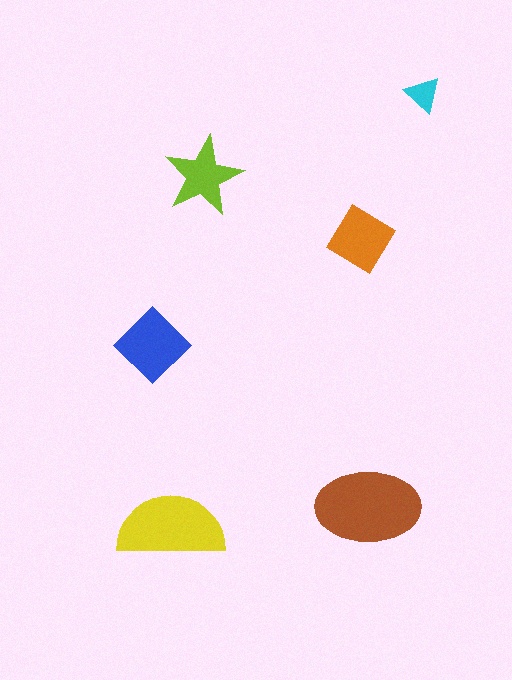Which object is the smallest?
The cyan triangle.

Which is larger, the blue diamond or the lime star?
The blue diamond.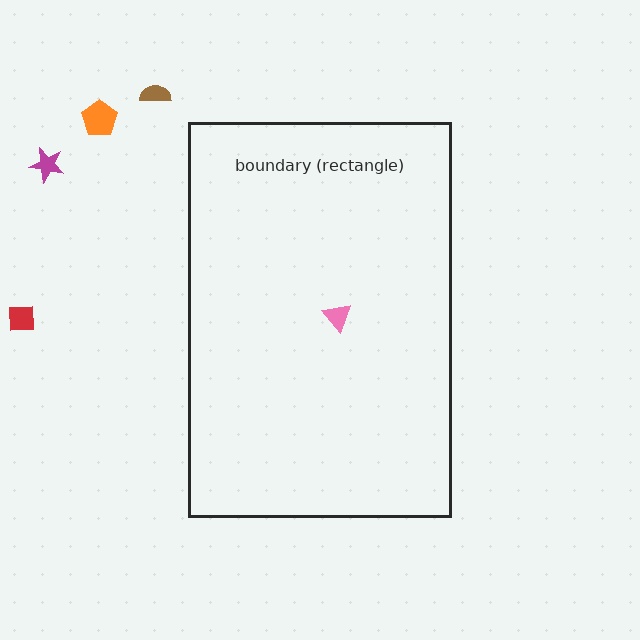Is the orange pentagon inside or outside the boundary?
Outside.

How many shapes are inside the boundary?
1 inside, 4 outside.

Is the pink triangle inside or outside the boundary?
Inside.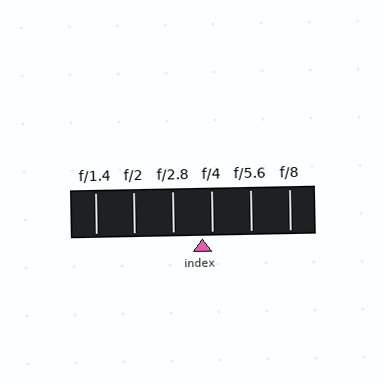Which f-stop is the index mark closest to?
The index mark is closest to f/4.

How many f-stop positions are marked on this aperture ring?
There are 6 f-stop positions marked.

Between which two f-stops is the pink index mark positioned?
The index mark is between f/2.8 and f/4.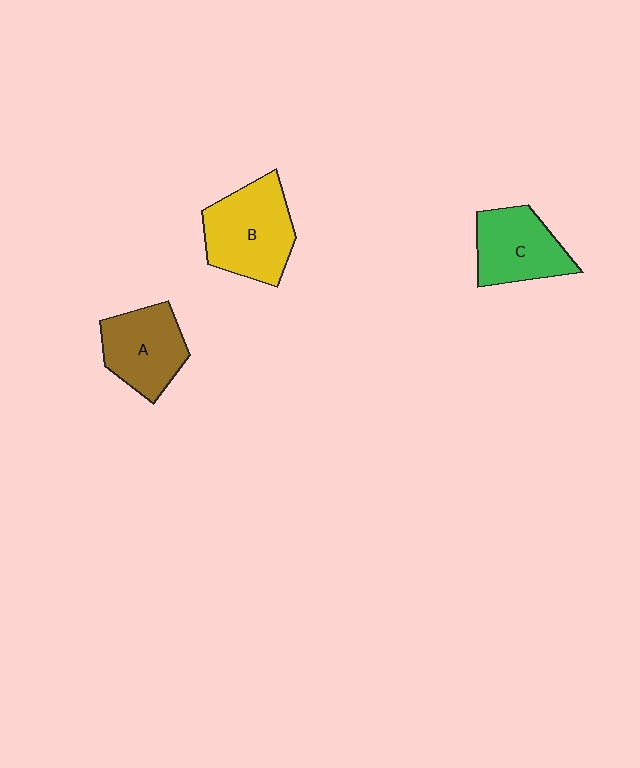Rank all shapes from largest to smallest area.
From largest to smallest: B (yellow), A (brown), C (green).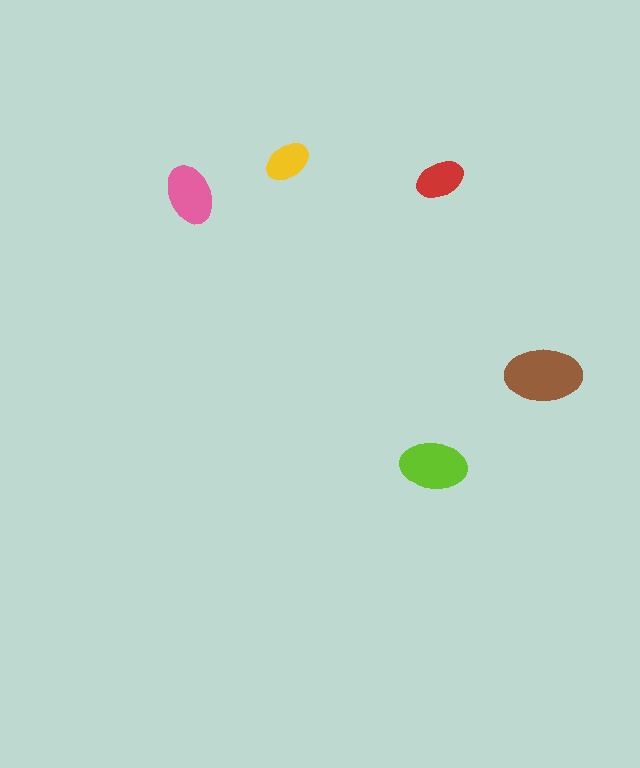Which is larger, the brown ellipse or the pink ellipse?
The brown one.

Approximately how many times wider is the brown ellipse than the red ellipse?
About 1.5 times wider.